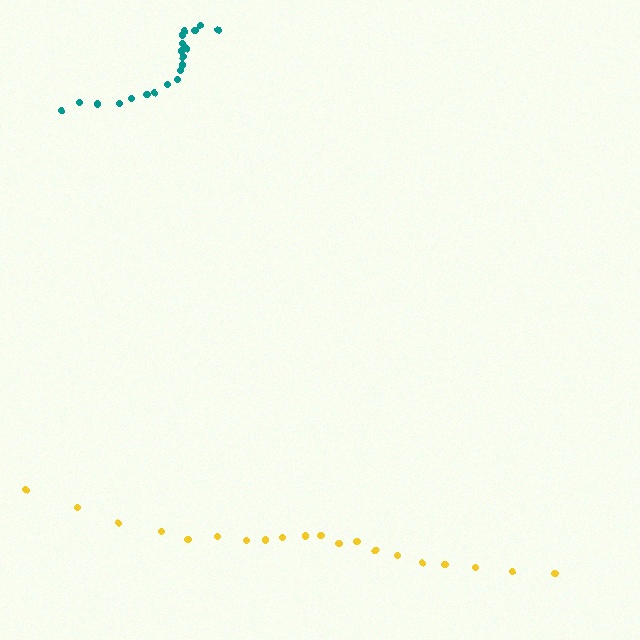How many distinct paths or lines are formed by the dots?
There are 2 distinct paths.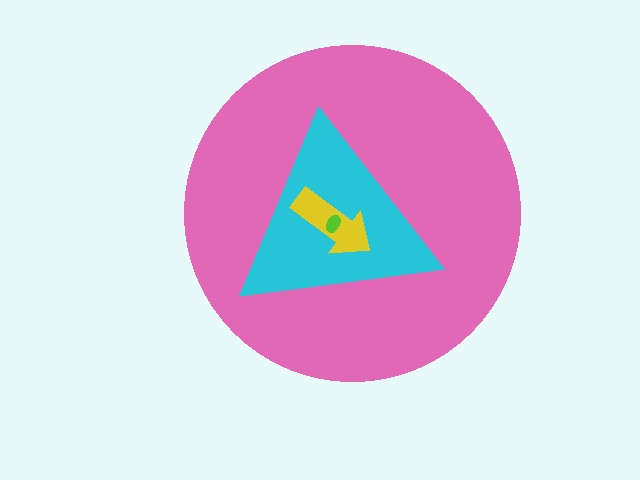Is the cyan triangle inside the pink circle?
Yes.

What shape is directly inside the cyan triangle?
The yellow arrow.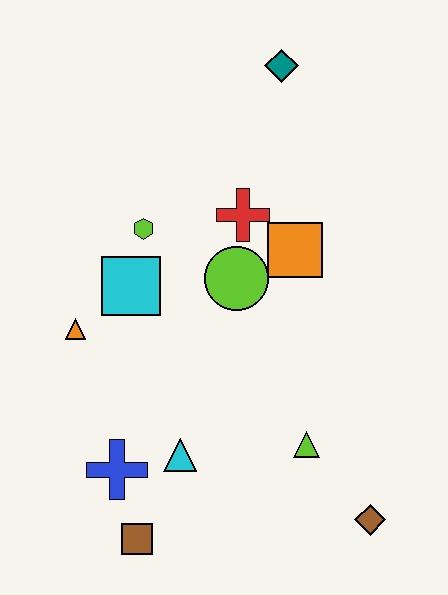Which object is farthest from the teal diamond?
The brown square is farthest from the teal diamond.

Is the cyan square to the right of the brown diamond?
No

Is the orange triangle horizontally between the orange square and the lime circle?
No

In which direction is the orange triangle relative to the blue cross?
The orange triangle is above the blue cross.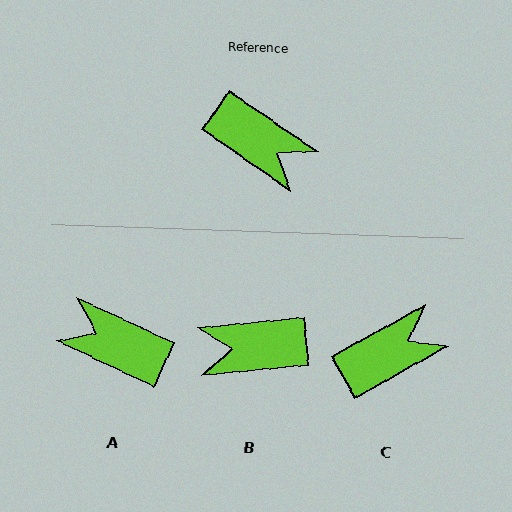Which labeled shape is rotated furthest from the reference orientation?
A, about 171 degrees away.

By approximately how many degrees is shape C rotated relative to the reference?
Approximately 64 degrees counter-clockwise.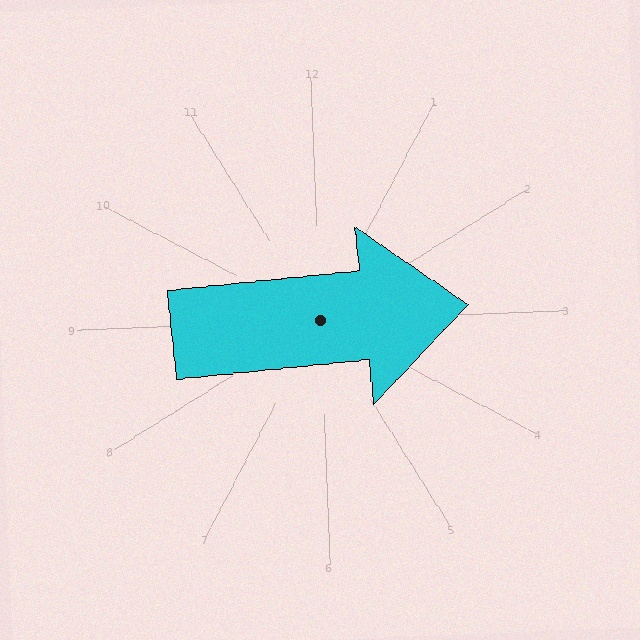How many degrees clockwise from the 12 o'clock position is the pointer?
Approximately 86 degrees.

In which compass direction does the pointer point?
East.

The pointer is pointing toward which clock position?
Roughly 3 o'clock.